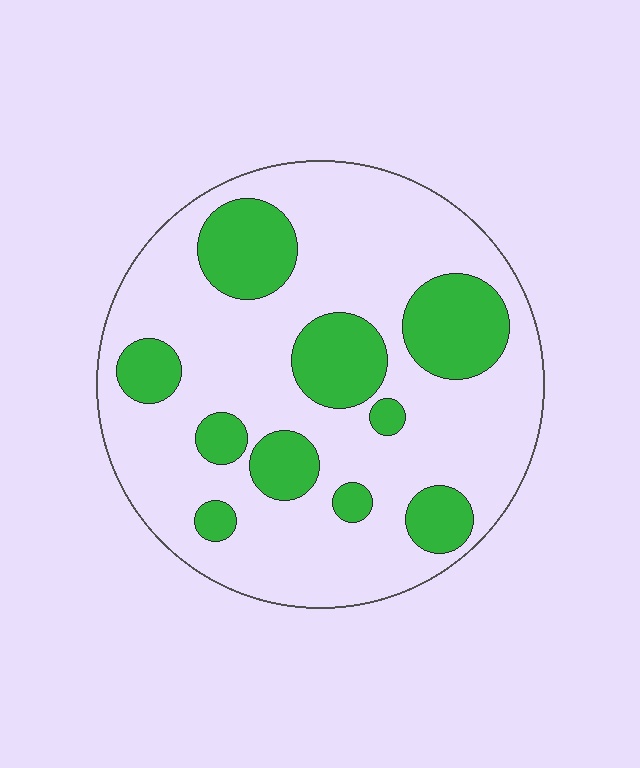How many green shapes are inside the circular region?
10.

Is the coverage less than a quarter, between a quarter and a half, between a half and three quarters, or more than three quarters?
Between a quarter and a half.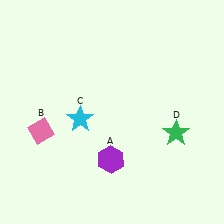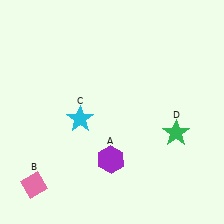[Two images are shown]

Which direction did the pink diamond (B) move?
The pink diamond (B) moved down.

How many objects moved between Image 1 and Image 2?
1 object moved between the two images.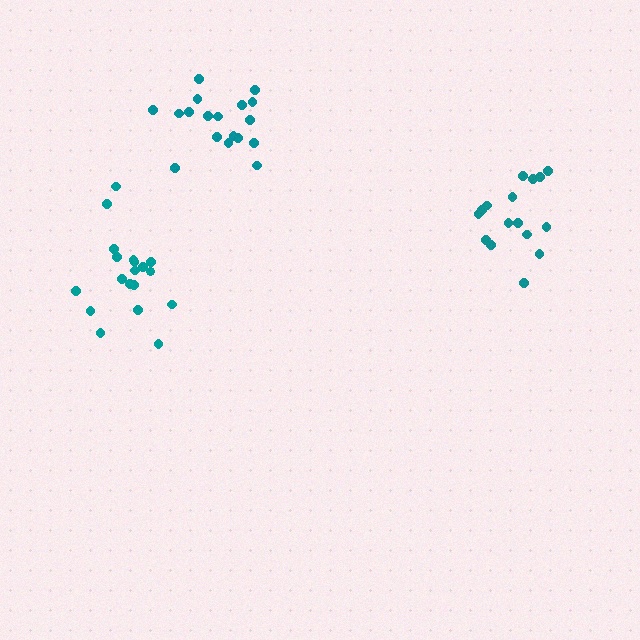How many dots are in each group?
Group 1: 16 dots, Group 2: 18 dots, Group 3: 19 dots (53 total).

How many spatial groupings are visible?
There are 3 spatial groupings.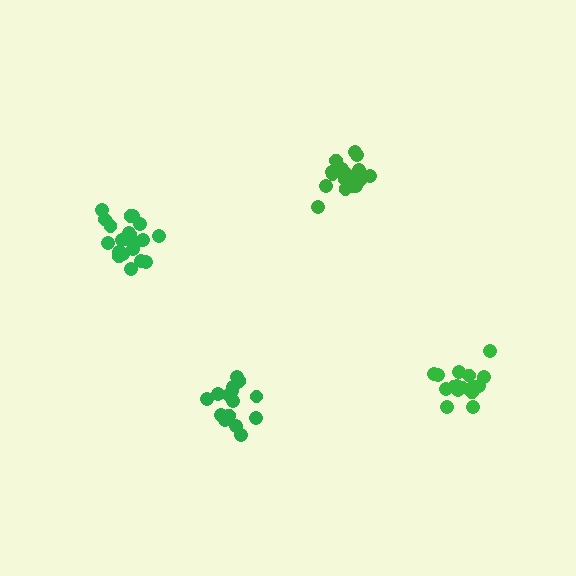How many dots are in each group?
Group 1: 15 dots, Group 2: 17 dots, Group 3: 19 dots, Group 4: 21 dots (72 total).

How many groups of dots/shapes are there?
There are 4 groups.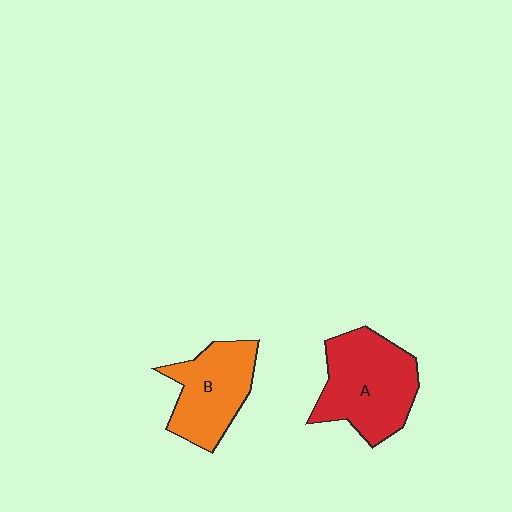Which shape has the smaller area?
Shape B (orange).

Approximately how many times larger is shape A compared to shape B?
Approximately 1.3 times.